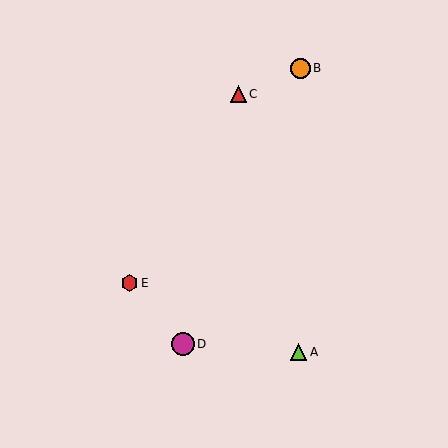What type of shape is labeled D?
Shape D is a magenta circle.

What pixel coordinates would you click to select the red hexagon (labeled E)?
Click at (129, 283) to select the red hexagon E.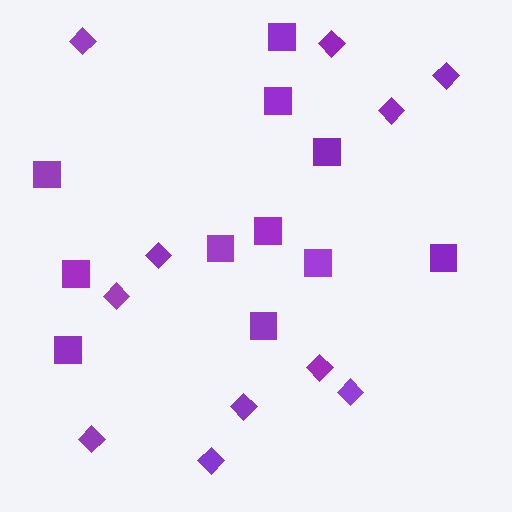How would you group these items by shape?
There are 2 groups: one group of squares (11) and one group of diamonds (11).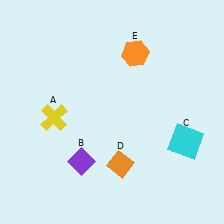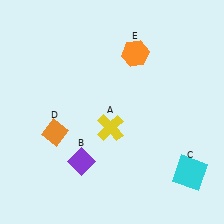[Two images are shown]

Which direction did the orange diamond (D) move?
The orange diamond (D) moved left.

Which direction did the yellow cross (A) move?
The yellow cross (A) moved right.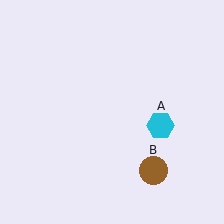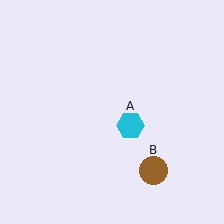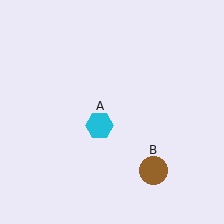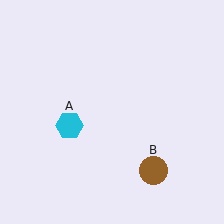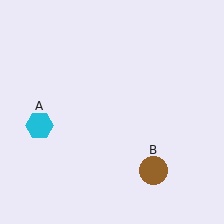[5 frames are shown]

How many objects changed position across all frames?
1 object changed position: cyan hexagon (object A).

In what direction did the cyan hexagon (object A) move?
The cyan hexagon (object A) moved left.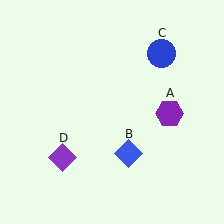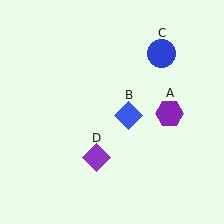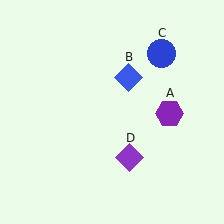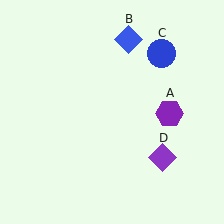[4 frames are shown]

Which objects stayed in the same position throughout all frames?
Purple hexagon (object A) and blue circle (object C) remained stationary.